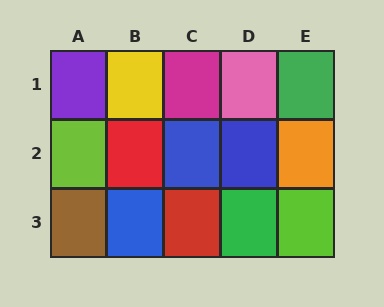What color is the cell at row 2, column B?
Red.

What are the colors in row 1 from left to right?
Purple, yellow, magenta, pink, green.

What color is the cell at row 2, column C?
Blue.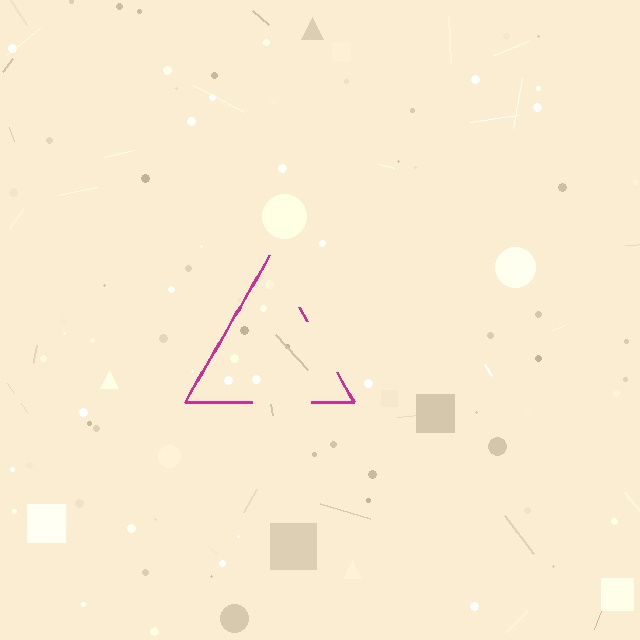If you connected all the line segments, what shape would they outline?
They would outline a triangle.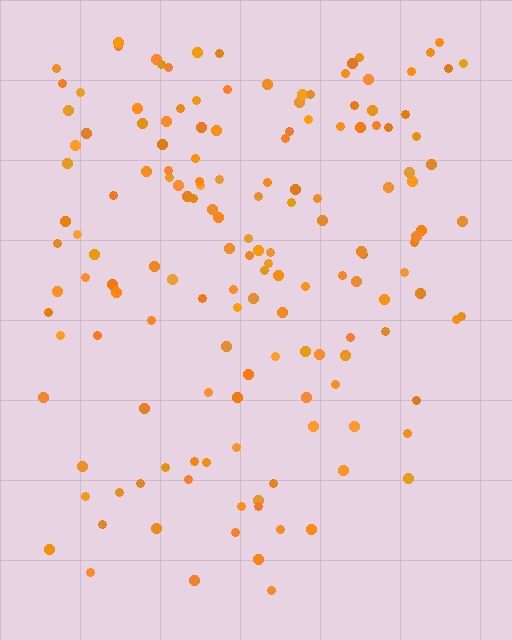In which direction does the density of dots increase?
From bottom to top, with the top side densest.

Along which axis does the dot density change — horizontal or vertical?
Vertical.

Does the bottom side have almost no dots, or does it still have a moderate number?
Still a moderate number, just noticeably fewer than the top.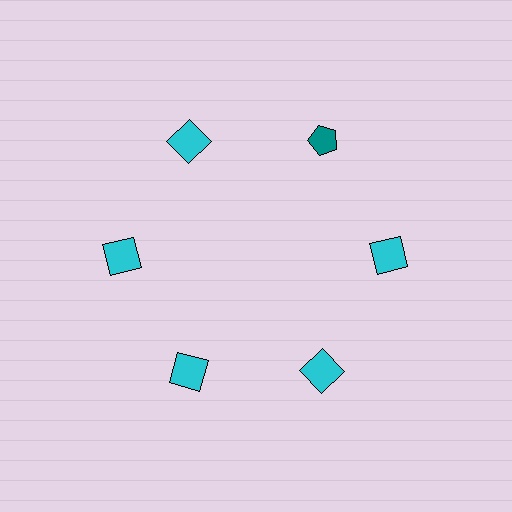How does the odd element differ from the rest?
It differs in both color (teal instead of cyan) and shape (pentagon instead of square).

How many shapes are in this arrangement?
There are 6 shapes arranged in a ring pattern.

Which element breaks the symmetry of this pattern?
The teal pentagon at roughly the 1 o'clock position breaks the symmetry. All other shapes are cyan squares.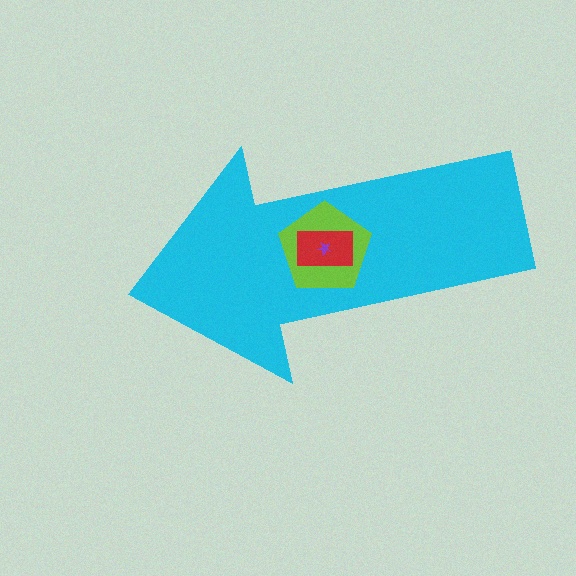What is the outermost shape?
The cyan arrow.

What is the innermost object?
The purple star.